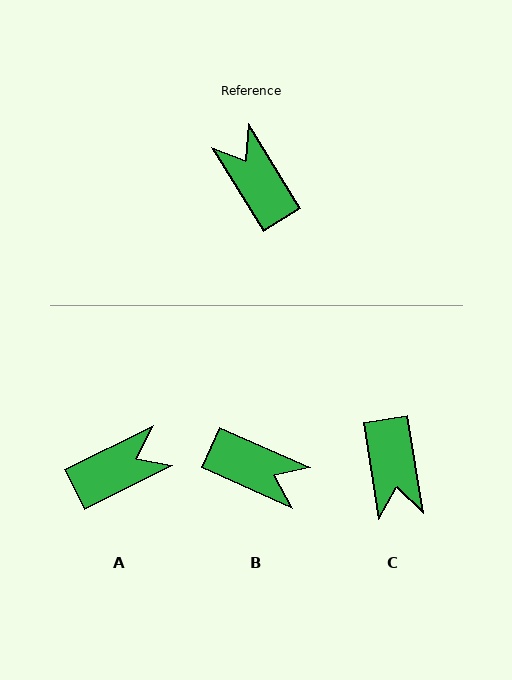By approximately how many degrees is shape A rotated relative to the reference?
Approximately 96 degrees clockwise.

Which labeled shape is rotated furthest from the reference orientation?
C, about 157 degrees away.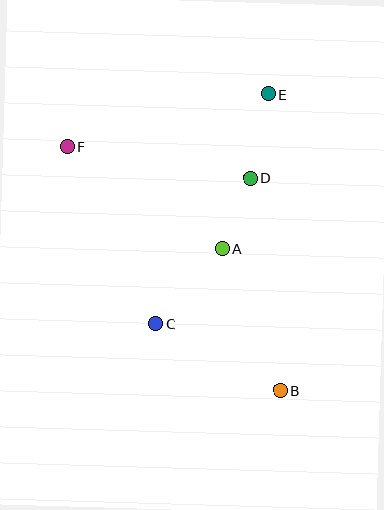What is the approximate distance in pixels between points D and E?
The distance between D and E is approximately 86 pixels.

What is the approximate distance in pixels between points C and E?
The distance between C and E is approximately 256 pixels.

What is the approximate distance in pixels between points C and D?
The distance between C and D is approximately 174 pixels.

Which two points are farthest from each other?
Points B and F are farthest from each other.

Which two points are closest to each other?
Points A and D are closest to each other.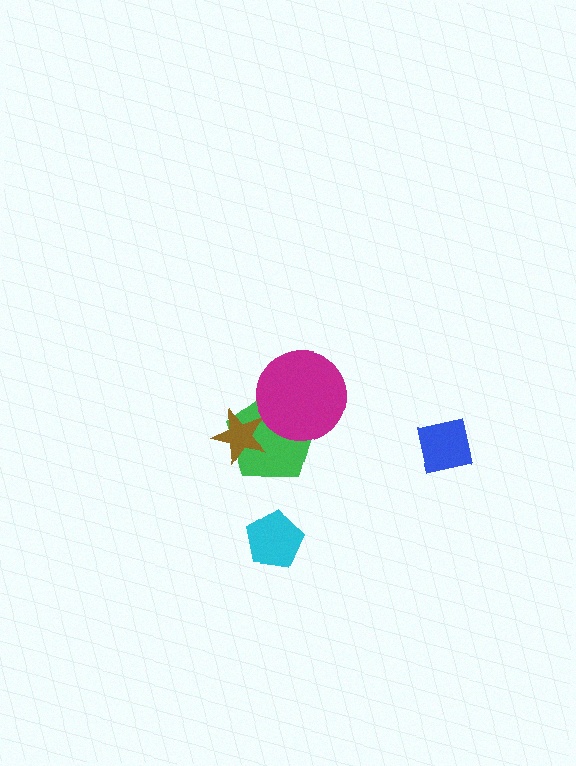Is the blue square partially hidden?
No, no other shape covers it.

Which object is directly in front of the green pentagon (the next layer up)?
The brown star is directly in front of the green pentagon.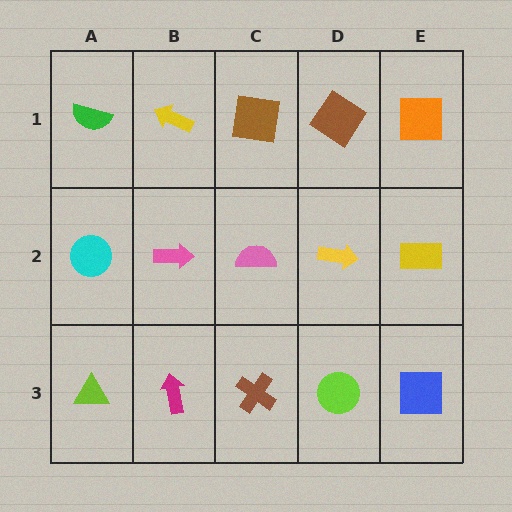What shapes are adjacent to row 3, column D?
A yellow arrow (row 2, column D), a brown cross (row 3, column C), a blue square (row 3, column E).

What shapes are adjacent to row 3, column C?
A pink semicircle (row 2, column C), a magenta arrow (row 3, column B), a lime circle (row 3, column D).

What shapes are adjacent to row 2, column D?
A brown diamond (row 1, column D), a lime circle (row 3, column D), a pink semicircle (row 2, column C), a yellow rectangle (row 2, column E).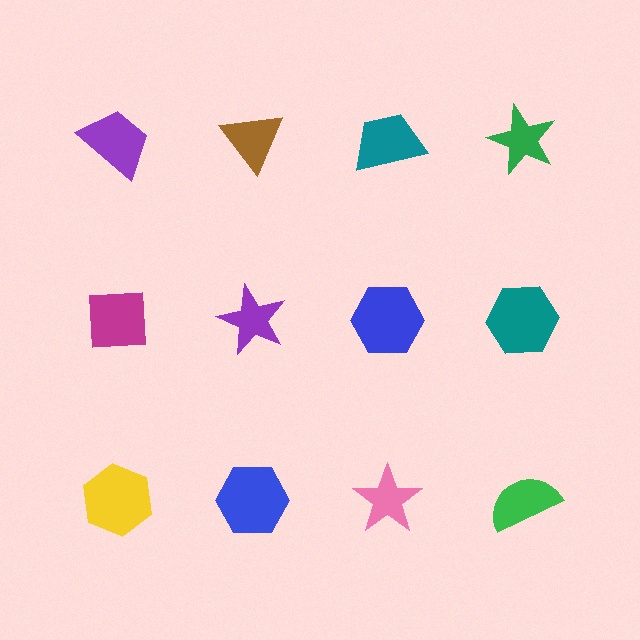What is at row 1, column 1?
A purple trapezoid.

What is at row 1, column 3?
A teal trapezoid.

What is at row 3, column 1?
A yellow hexagon.